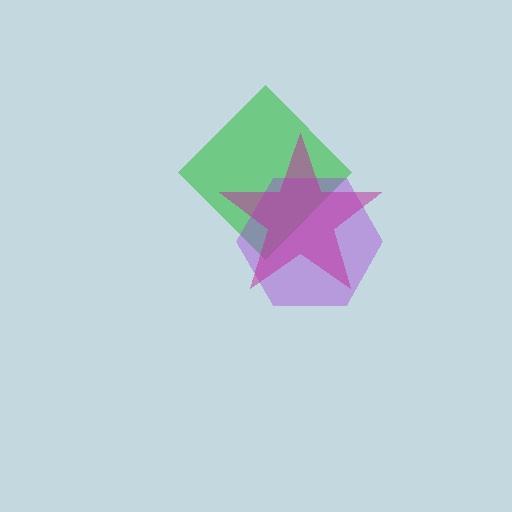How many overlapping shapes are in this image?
There are 3 overlapping shapes in the image.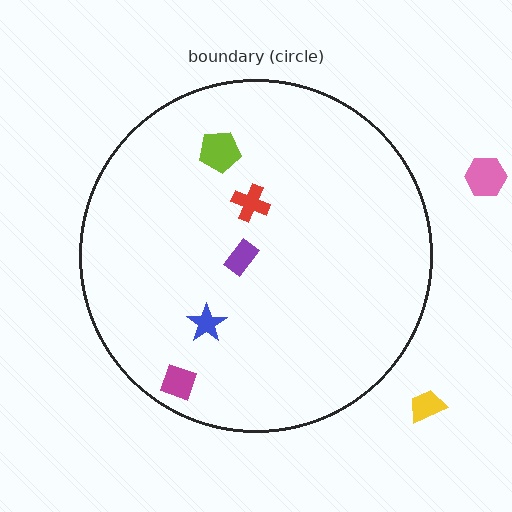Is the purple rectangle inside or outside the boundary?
Inside.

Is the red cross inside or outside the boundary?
Inside.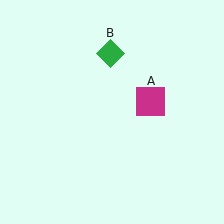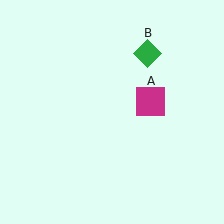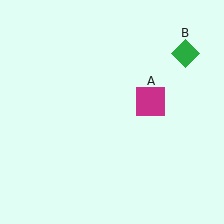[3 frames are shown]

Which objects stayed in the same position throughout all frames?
Magenta square (object A) remained stationary.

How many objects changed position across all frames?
1 object changed position: green diamond (object B).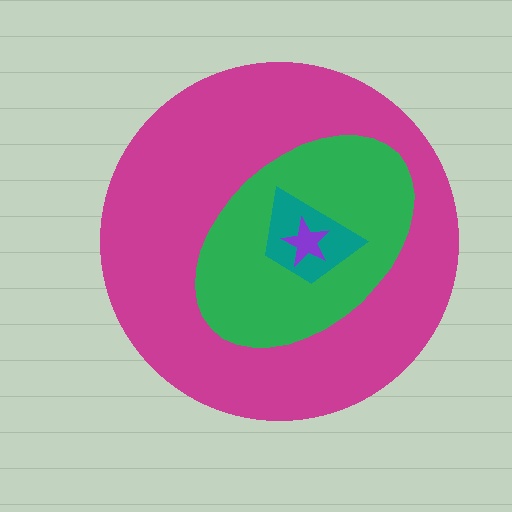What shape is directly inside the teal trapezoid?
The purple star.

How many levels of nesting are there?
4.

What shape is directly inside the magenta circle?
The green ellipse.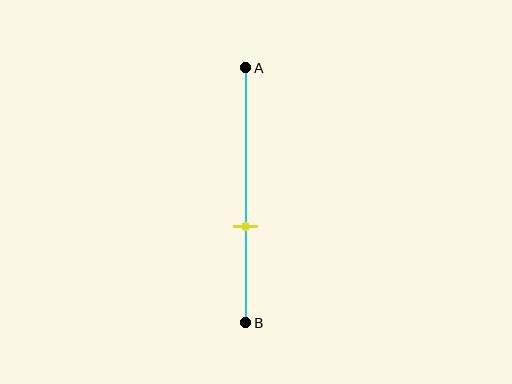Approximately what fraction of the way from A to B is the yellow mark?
The yellow mark is approximately 60% of the way from A to B.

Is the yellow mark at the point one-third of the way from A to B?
No, the mark is at about 60% from A, not at the 33% one-third point.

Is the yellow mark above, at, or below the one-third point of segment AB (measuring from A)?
The yellow mark is below the one-third point of segment AB.